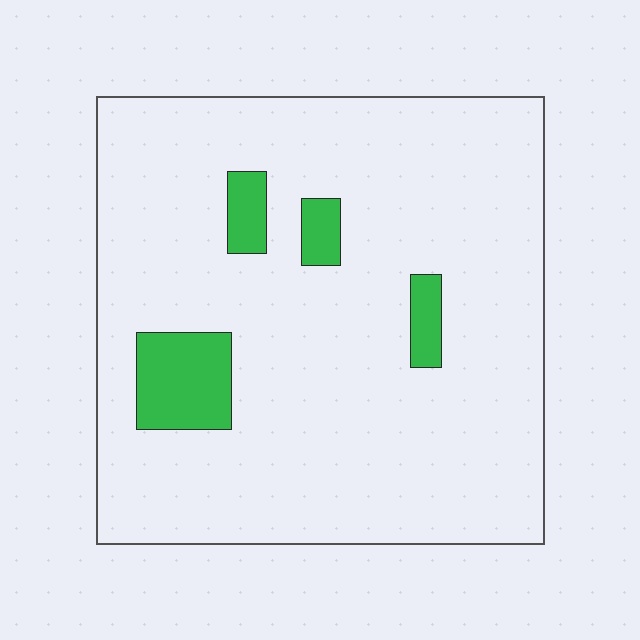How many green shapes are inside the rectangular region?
4.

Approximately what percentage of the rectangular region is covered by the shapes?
Approximately 10%.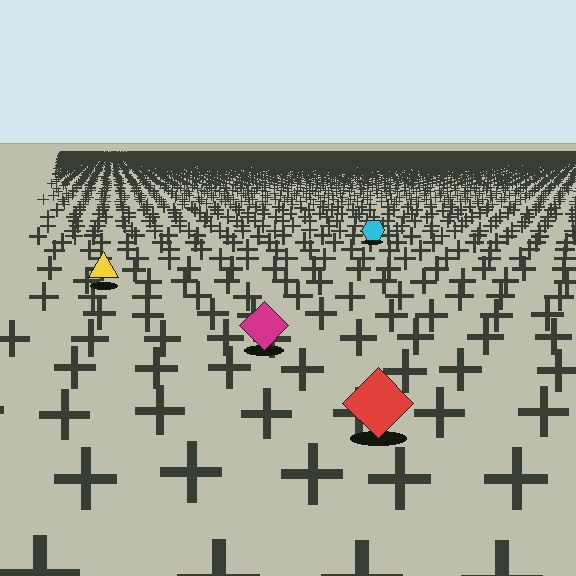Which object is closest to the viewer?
The red diamond is closest. The texture marks near it are larger and more spread out.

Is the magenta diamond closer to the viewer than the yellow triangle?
Yes. The magenta diamond is closer — you can tell from the texture gradient: the ground texture is coarser near it.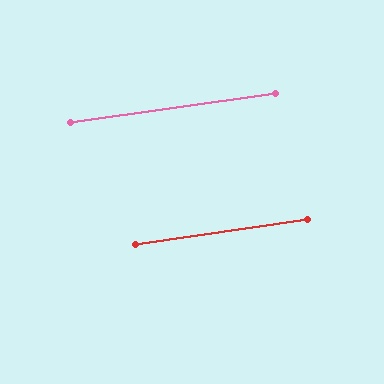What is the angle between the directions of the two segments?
Approximately 0 degrees.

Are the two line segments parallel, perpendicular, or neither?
Parallel — their directions differ by only 0.2°.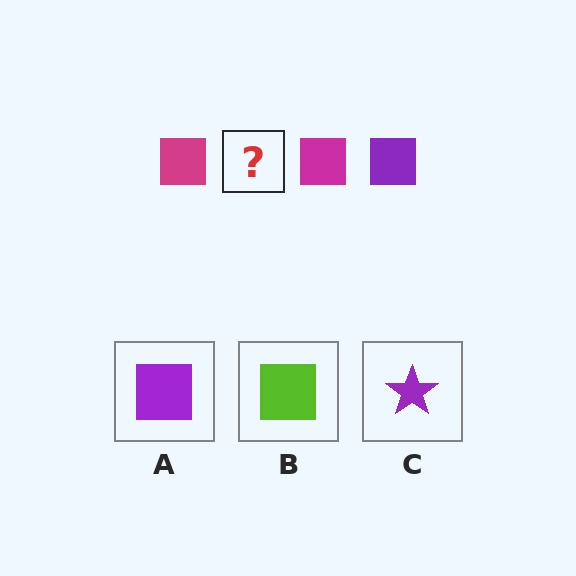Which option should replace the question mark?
Option A.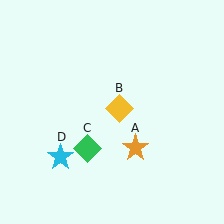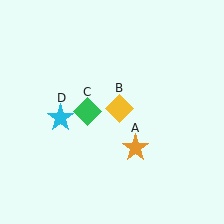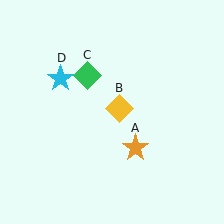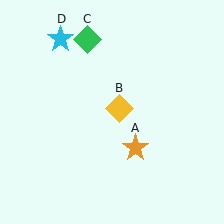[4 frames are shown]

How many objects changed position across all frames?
2 objects changed position: green diamond (object C), cyan star (object D).